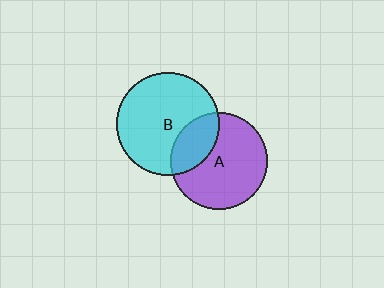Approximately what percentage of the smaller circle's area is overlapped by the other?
Approximately 25%.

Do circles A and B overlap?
Yes.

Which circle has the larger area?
Circle B (cyan).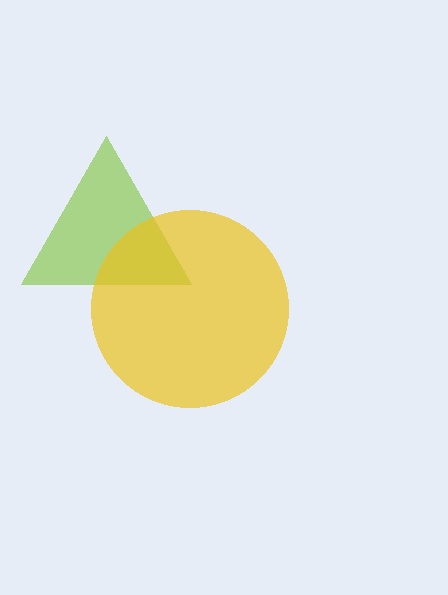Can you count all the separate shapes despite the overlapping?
Yes, there are 2 separate shapes.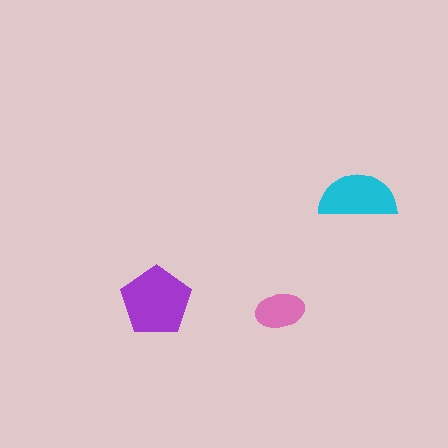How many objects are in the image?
There are 3 objects in the image.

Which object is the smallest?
The pink ellipse.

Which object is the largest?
The purple pentagon.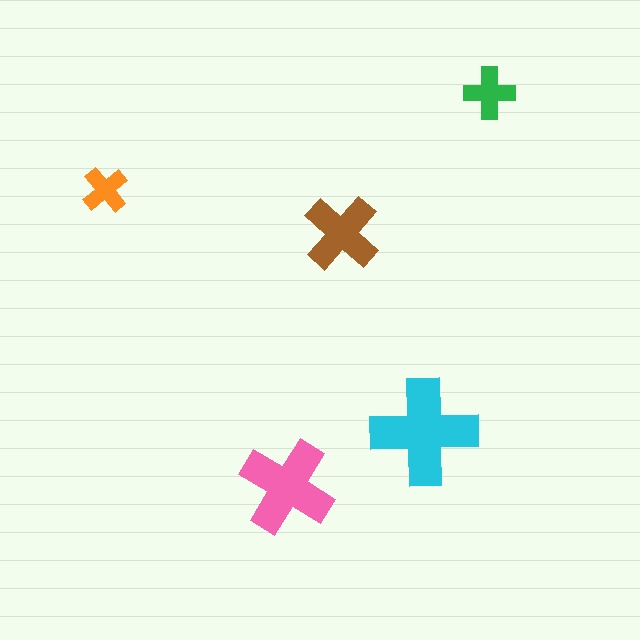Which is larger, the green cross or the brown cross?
The brown one.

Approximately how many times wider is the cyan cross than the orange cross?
About 2.5 times wider.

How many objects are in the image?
There are 5 objects in the image.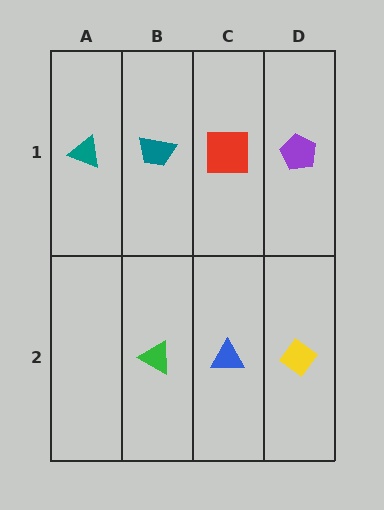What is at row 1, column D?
A purple pentagon.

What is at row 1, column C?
A red square.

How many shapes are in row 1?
4 shapes.